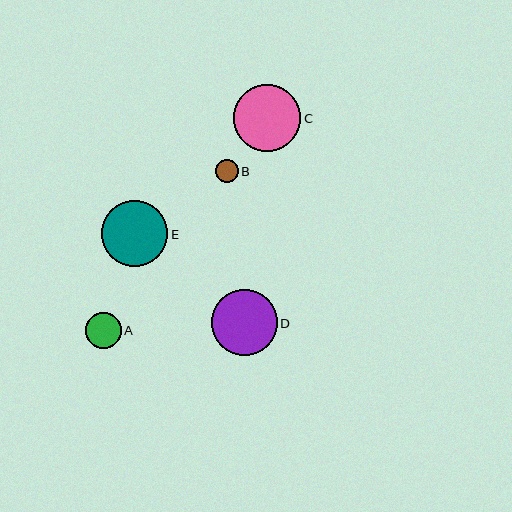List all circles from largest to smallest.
From largest to smallest: C, E, D, A, B.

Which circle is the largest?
Circle C is the largest with a size of approximately 67 pixels.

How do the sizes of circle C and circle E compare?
Circle C and circle E are approximately the same size.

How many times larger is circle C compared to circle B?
Circle C is approximately 3.0 times the size of circle B.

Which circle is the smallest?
Circle B is the smallest with a size of approximately 23 pixels.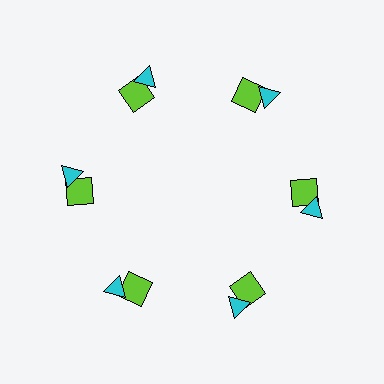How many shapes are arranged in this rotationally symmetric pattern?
There are 12 shapes, arranged in 6 groups of 2.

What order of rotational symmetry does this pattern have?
This pattern has 6-fold rotational symmetry.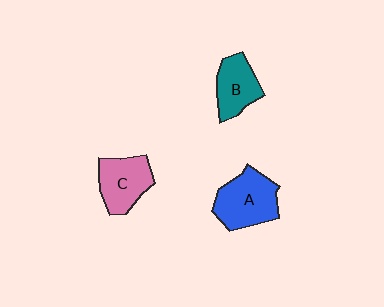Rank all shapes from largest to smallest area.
From largest to smallest: A (blue), C (pink), B (teal).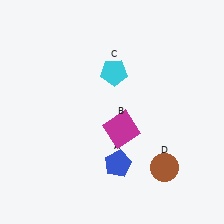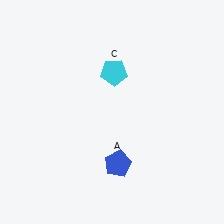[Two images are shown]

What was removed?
The magenta square (B), the brown circle (D) were removed in Image 2.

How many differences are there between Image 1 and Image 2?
There are 2 differences between the two images.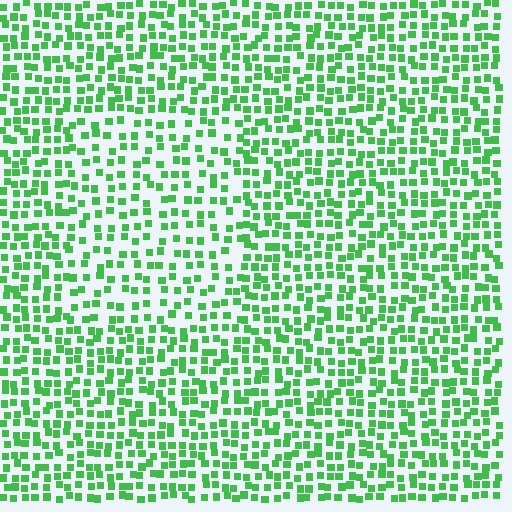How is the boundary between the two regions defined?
The boundary is defined by a change in element density (approximately 1.5x ratio). All elements are the same color, size, and shape.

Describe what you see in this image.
The image contains small green elements arranged at two different densities. A rectangle-shaped region is visible where the elements are less densely packed than the surrounding area.